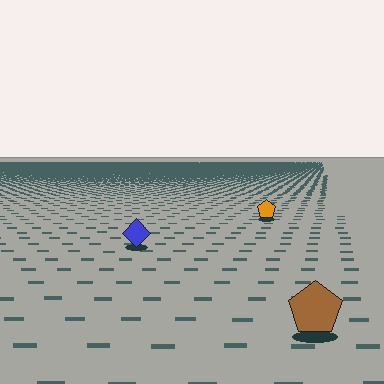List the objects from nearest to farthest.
From nearest to farthest: the brown pentagon, the blue diamond, the orange pentagon.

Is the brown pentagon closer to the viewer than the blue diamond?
Yes. The brown pentagon is closer — you can tell from the texture gradient: the ground texture is coarser near it.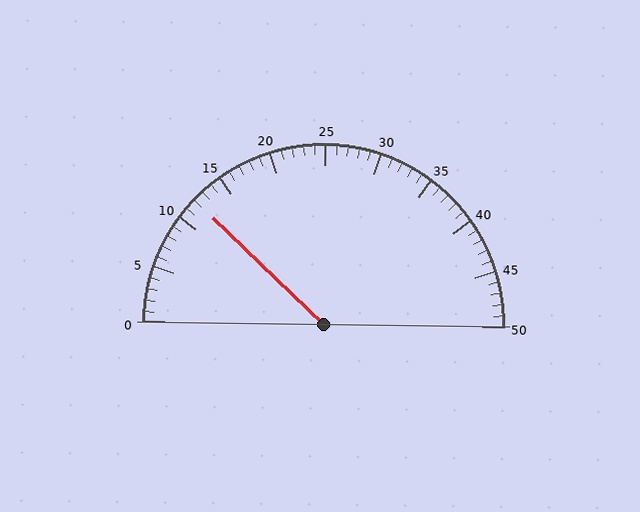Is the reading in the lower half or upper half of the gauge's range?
The reading is in the lower half of the range (0 to 50).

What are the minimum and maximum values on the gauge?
The gauge ranges from 0 to 50.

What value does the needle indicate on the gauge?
The needle indicates approximately 12.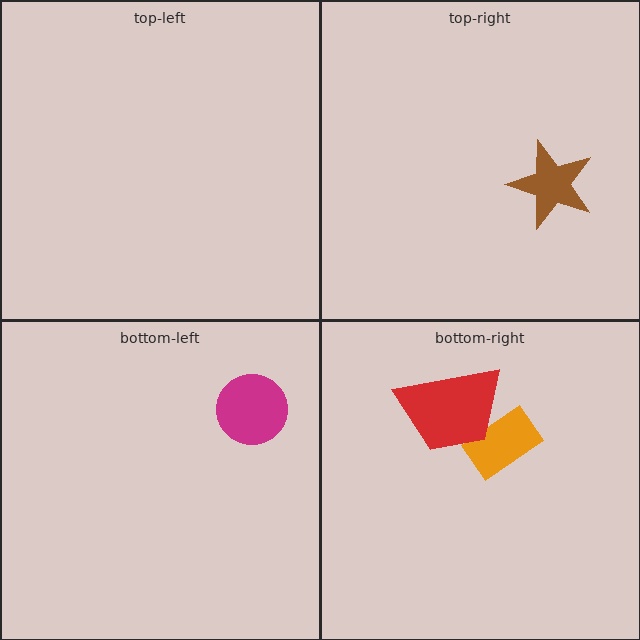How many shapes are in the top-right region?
1.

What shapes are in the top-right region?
The brown star.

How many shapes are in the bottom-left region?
1.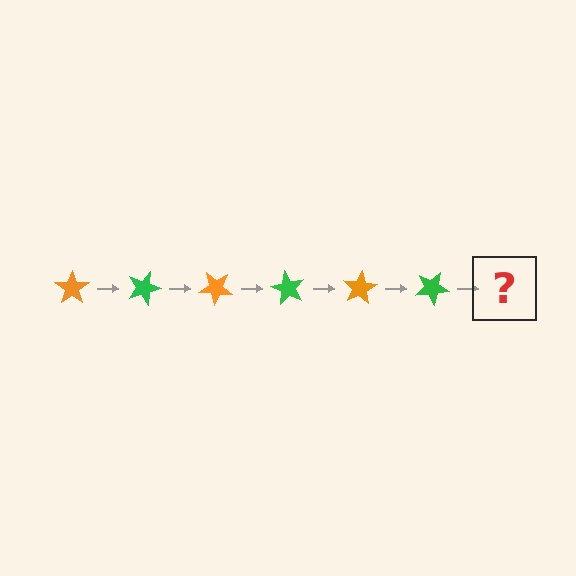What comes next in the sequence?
The next element should be an orange star, rotated 120 degrees from the start.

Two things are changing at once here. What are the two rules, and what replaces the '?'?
The two rules are that it rotates 20 degrees each step and the color cycles through orange and green. The '?' should be an orange star, rotated 120 degrees from the start.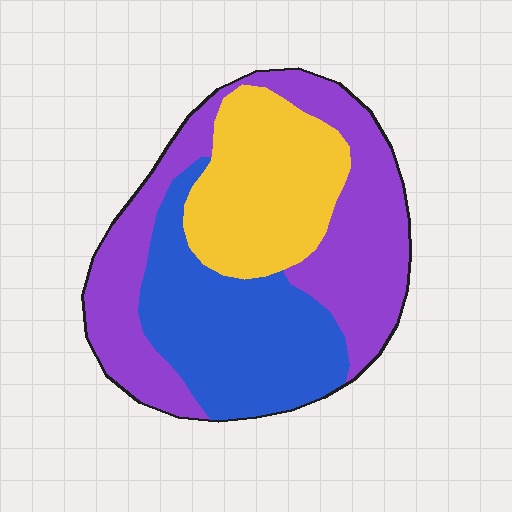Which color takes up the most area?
Purple, at roughly 40%.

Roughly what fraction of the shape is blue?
Blue takes up about one third (1/3) of the shape.